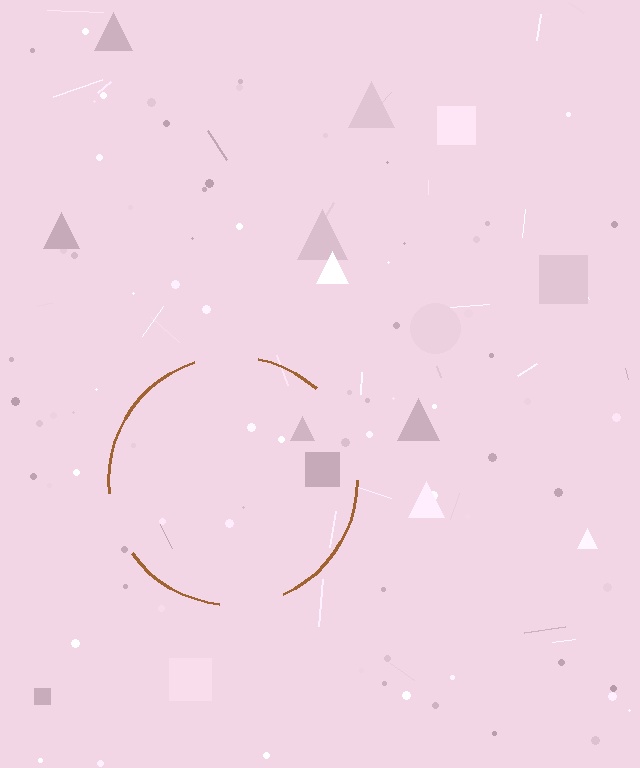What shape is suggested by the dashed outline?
The dashed outline suggests a circle.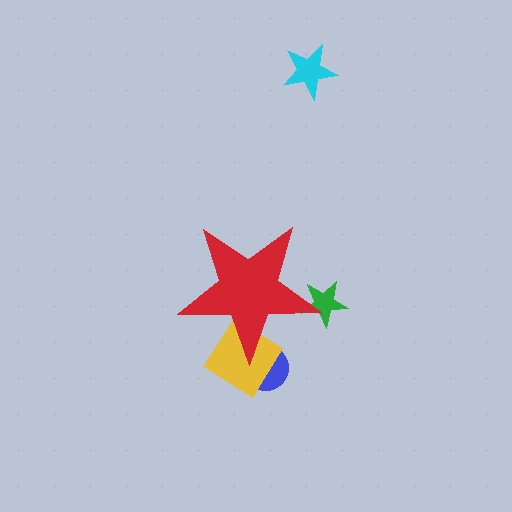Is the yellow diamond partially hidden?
Yes, the yellow diamond is partially hidden behind the red star.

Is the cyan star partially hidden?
No, the cyan star is fully visible.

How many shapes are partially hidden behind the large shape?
3 shapes are partially hidden.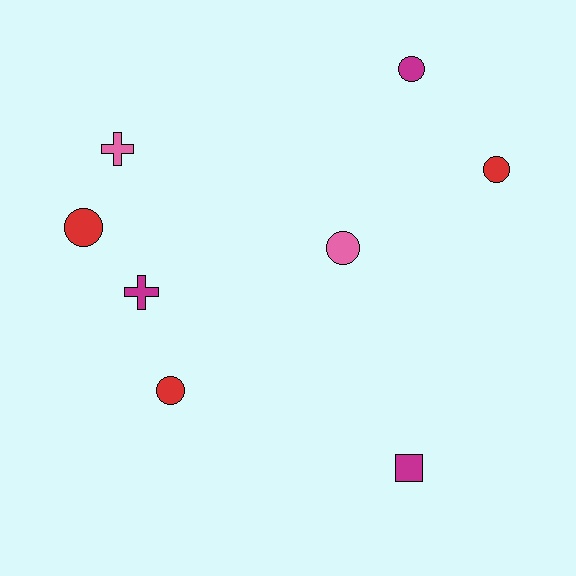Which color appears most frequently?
Red, with 3 objects.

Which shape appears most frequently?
Circle, with 5 objects.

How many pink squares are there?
There are no pink squares.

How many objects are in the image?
There are 8 objects.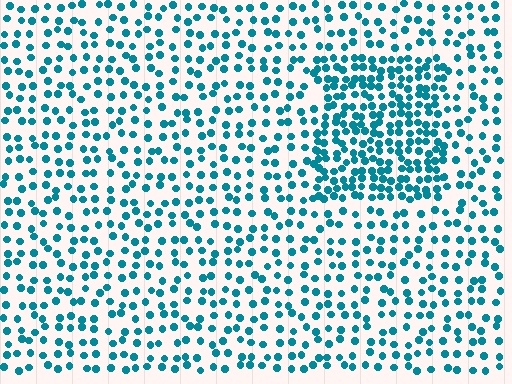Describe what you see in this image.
The image contains small teal elements arranged at two different densities. A rectangle-shaped region is visible where the elements are more densely packed than the surrounding area.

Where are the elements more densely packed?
The elements are more densely packed inside the rectangle boundary.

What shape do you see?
I see a rectangle.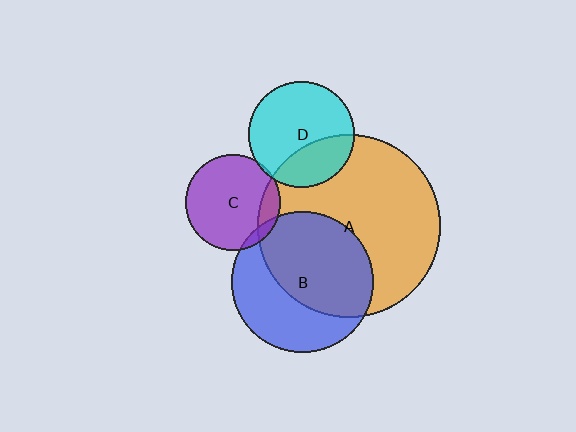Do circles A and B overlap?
Yes.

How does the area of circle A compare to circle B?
Approximately 1.7 times.